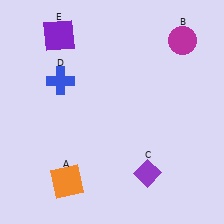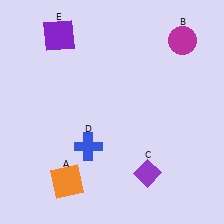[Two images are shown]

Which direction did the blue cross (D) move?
The blue cross (D) moved down.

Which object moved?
The blue cross (D) moved down.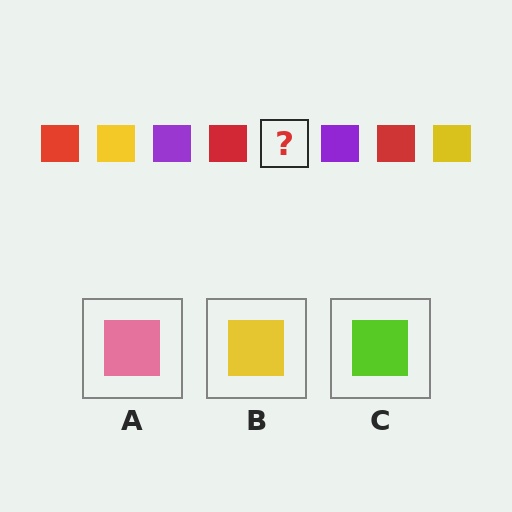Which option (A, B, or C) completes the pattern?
B.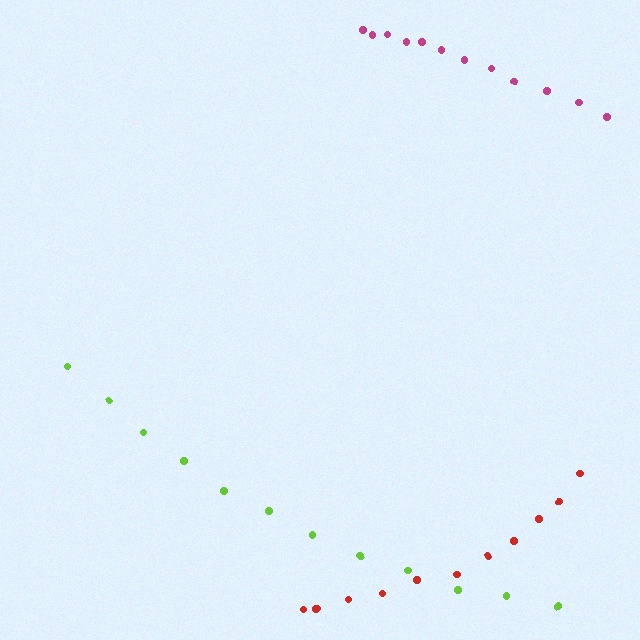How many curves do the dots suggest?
There are 3 distinct paths.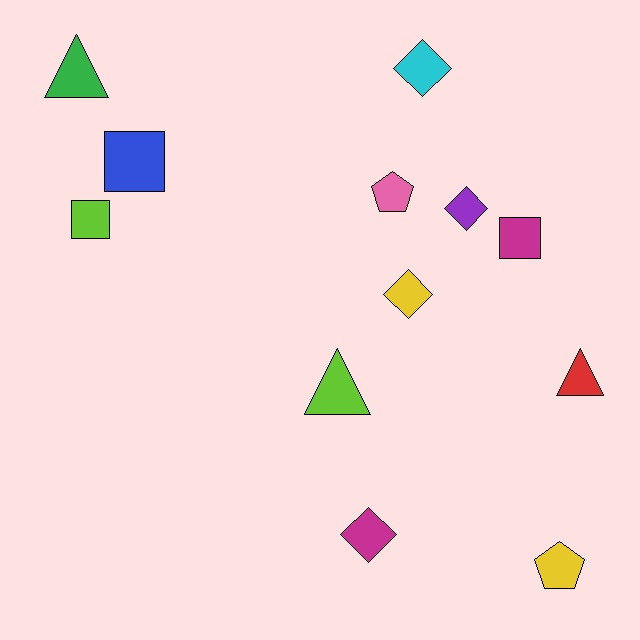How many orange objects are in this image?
There are no orange objects.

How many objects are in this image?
There are 12 objects.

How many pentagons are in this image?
There are 2 pentagons.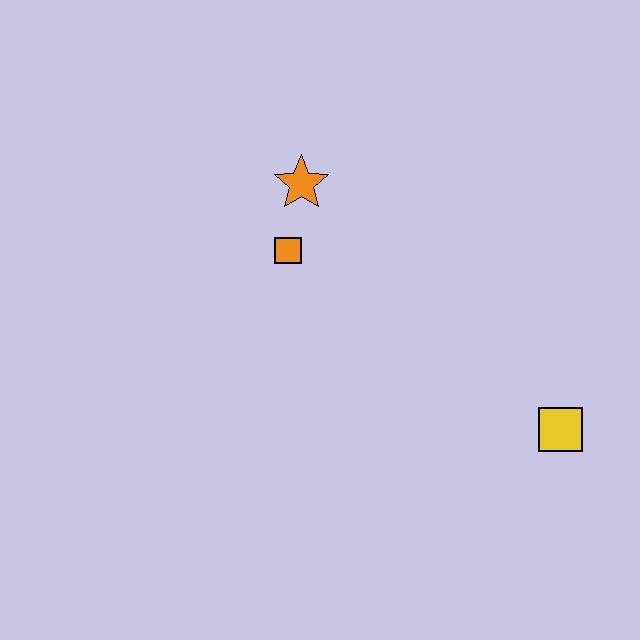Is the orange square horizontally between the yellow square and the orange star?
No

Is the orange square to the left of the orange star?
Yes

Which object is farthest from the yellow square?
The orange star is farthest from the yellow square.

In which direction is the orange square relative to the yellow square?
The orange square is to the left of the yellow square.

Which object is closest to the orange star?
The orange square is closest to the orange star.